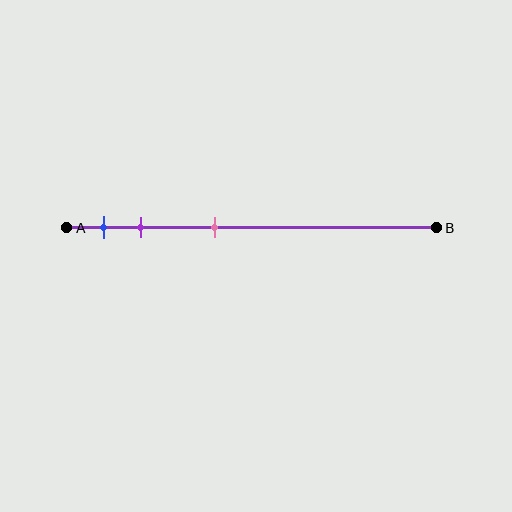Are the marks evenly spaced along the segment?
No, the marks are not evenly spaced.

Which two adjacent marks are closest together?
The blue and purple marks are the closest adjacent pair.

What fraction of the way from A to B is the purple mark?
The purple mark is approximately 20% (0.2) of the way from A to B.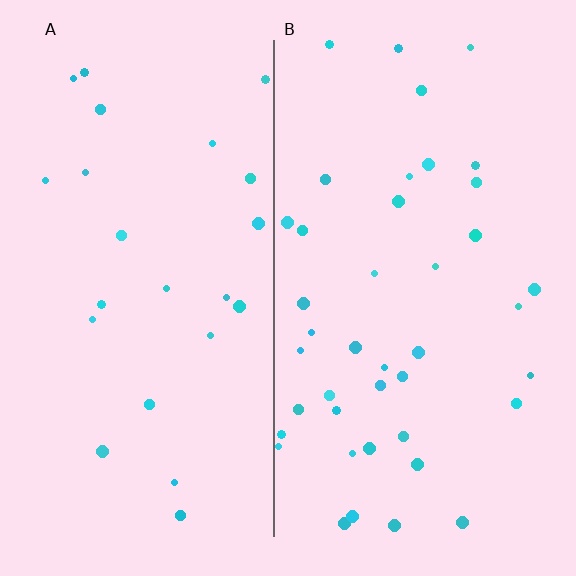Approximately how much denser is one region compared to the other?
Approximately 1.8× — region B over region A.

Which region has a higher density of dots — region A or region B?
B (the right).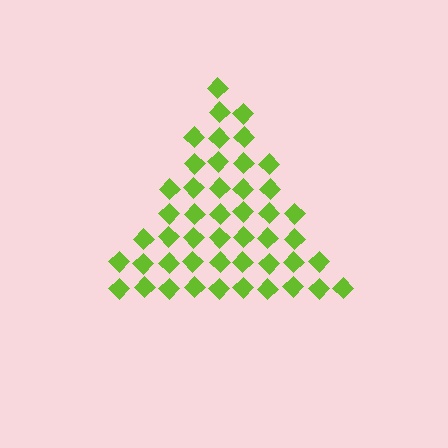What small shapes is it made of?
It is made of small diamonds.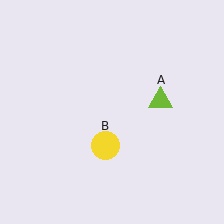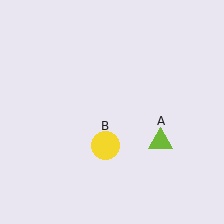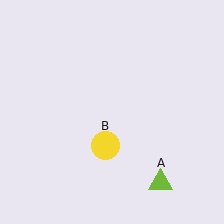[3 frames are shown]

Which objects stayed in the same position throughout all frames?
Yellow circle (object B) remained stationary.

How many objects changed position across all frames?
1 object changed position: lime triangle (object A).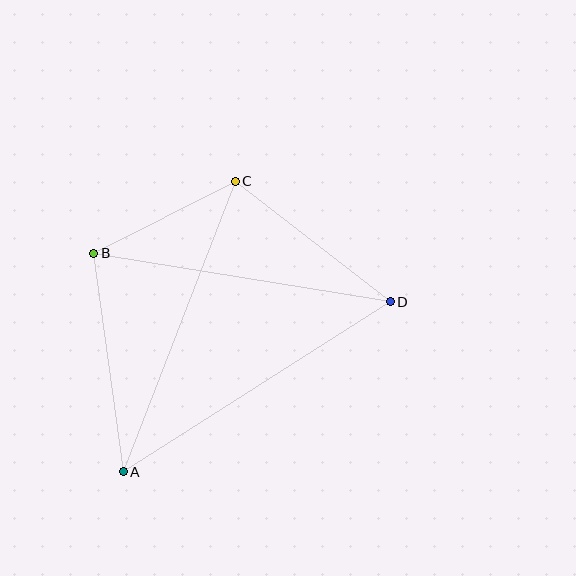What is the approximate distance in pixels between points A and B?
The distance between A and B is approximately 221 pixels.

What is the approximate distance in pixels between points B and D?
The distance between B and D is approximately 301 pixels.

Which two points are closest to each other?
Points B and C are closest to each other.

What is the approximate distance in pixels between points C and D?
The distance between C and D is approximately 197 pixels.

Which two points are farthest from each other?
Points A and D are farthest from each other.